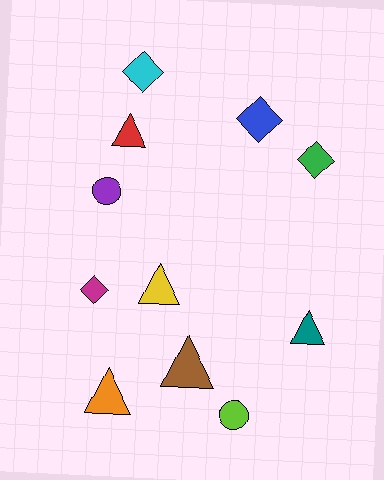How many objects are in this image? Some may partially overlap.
There are 11 objects.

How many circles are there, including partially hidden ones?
There are 2 circles.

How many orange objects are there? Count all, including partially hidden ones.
There is 1 orange object.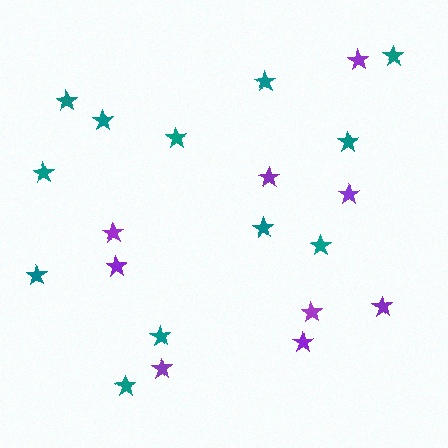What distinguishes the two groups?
There are 2 groups: one group of purple stars (9) and one group of teal stars (12).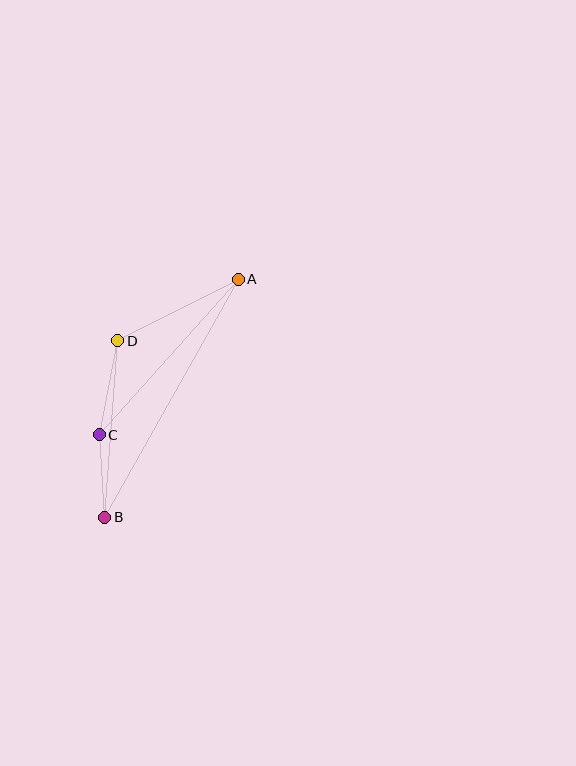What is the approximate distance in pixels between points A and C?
The distance between A and C is approximately 209 pixels.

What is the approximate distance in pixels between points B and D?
The distance between B and D is approximately 177 pixels.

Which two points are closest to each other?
Points B and C are closest to each other.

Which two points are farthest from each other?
Points A and B are farthest from each other.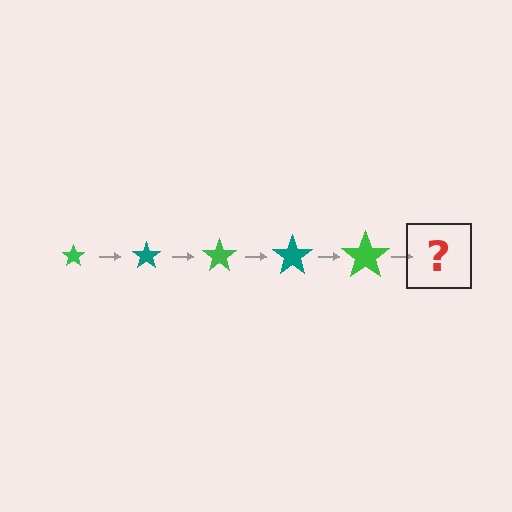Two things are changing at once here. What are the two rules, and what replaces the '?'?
The two rules are that the star grows larger each step and the color cycles through green and teal. The '?' should be a teal star, larger than the previous one.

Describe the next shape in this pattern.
It should be a teal star, larger than the previous one.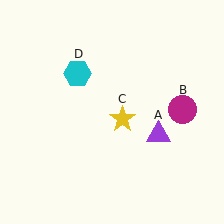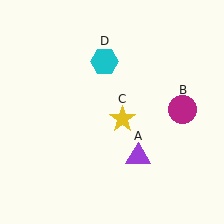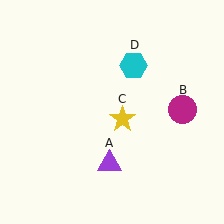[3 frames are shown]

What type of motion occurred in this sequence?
The purple triangle (object A), cyan hexagon (object D) rotated clockwise around the center of the scene.